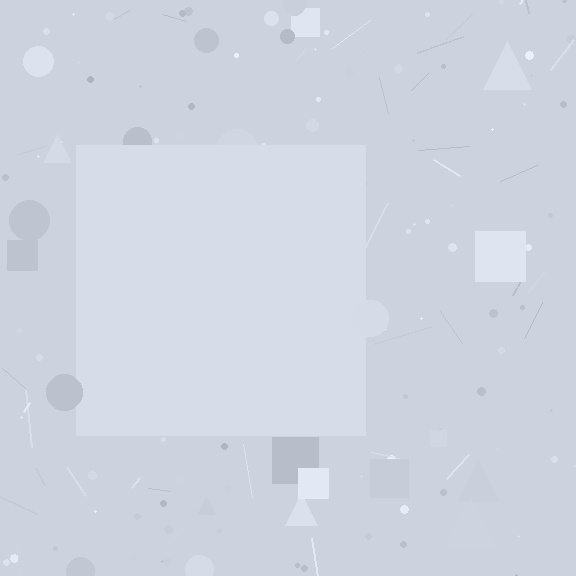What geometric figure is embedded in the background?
A square is embedded in the background.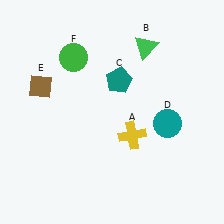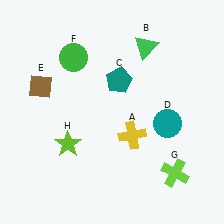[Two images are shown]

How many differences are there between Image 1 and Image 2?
There are 2 differences between the two images.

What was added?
A lime cross (G), a lime star (H) were added in Image 2.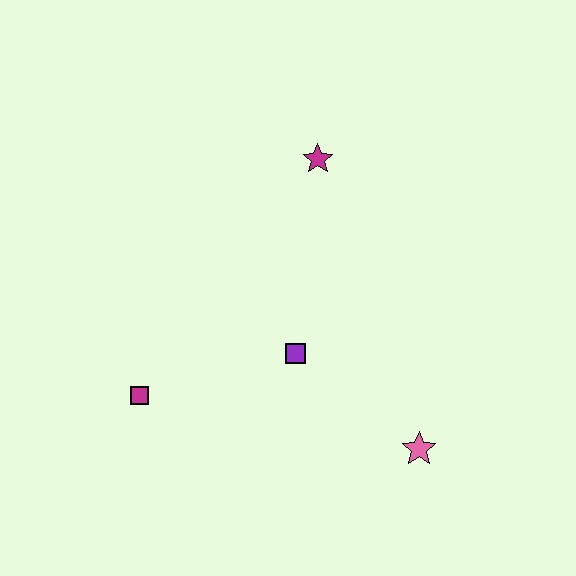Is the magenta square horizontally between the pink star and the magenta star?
No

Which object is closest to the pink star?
The purple square is closest to the pink star.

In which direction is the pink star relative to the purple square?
The pink star is to the right of the purple square.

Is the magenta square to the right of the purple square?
No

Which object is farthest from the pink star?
The magenta star is farthest from the pink star.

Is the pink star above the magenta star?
No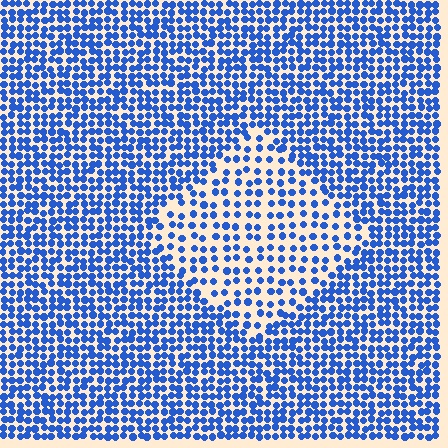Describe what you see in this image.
The image contains small blue elements arranged at two different densities. A diamond-shaped region is visible where the elements are less densely packed than the surrounding area.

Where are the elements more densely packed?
The elements are more densely packed outside the diamond boundary.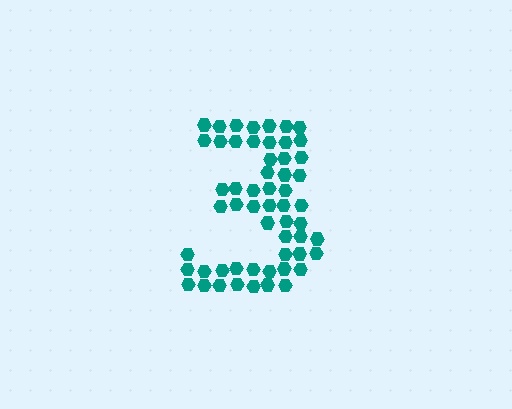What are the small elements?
The small elements are hexagons.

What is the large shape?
The large shape is the digit 3.